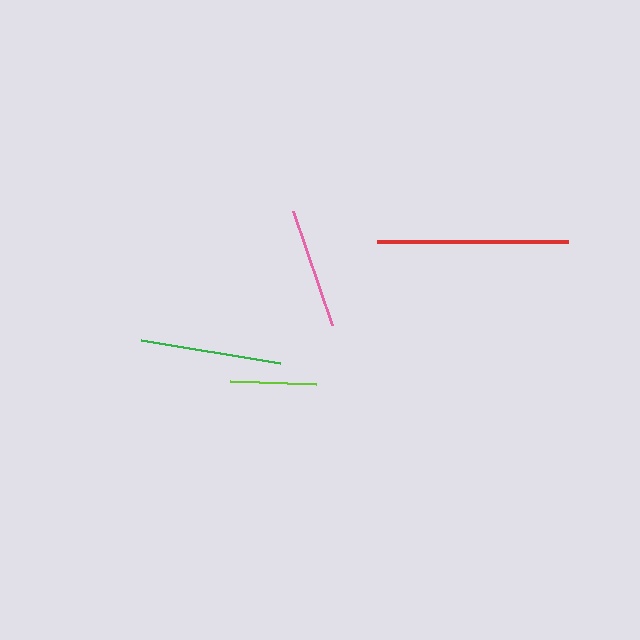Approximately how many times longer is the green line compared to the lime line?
The green line is approximately 1.6 times the length of the lime line.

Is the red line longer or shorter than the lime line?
The red line is longer than the lime line.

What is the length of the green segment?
The green segment is approximately 141 pixels long.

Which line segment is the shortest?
The lime line is the shortest at approximately 87 pixels.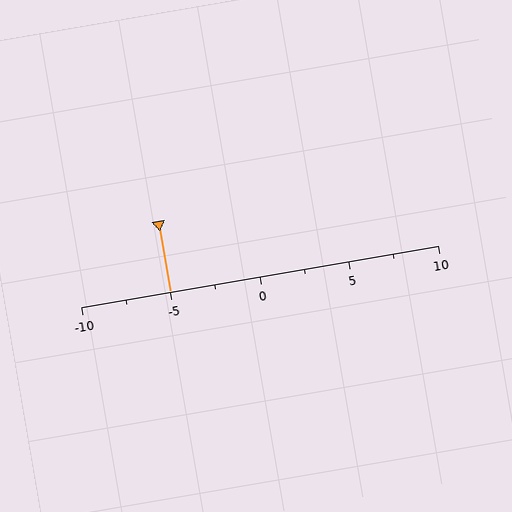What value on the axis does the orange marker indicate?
The marker indicates approximately -5.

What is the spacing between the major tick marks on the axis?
The major ticks are spaced 5 apart.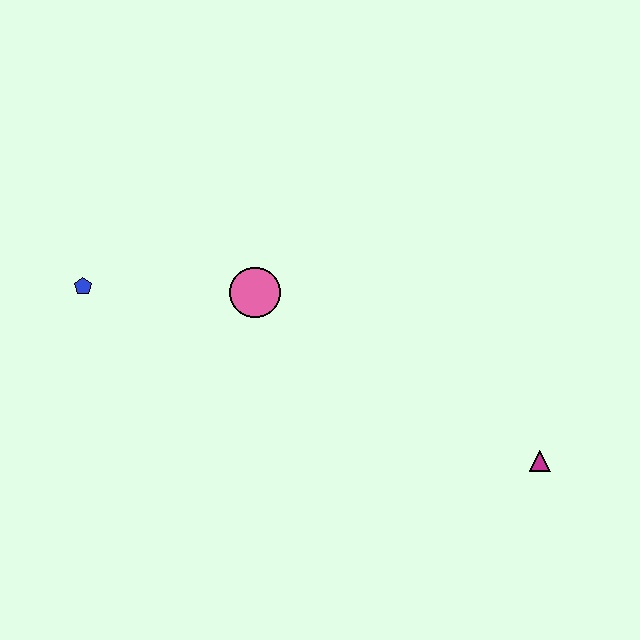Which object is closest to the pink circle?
The blue pentagon is closest to the pink circle.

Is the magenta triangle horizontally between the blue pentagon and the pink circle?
No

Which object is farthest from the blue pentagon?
The magenta triangle is farthest from the blue pentagon.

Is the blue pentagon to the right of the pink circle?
No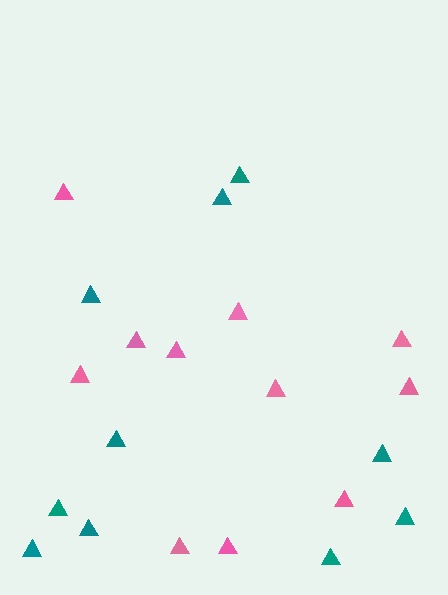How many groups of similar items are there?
There are 2 groups: one group of pink triangles (11) and one group of teal triangles (10).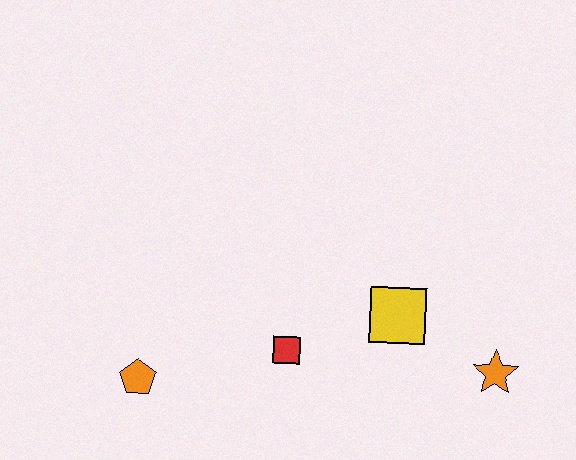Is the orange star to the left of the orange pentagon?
No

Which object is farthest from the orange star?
The orange pentagon is farthest from the orange star.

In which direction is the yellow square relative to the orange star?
The yellow square is to the left of the orange star.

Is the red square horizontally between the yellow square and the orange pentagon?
Yes